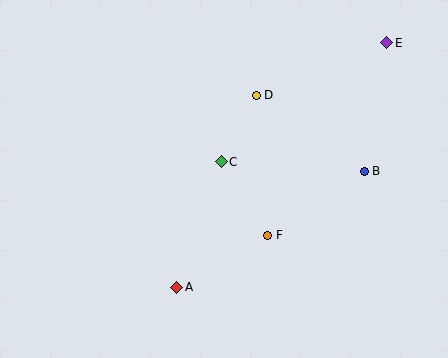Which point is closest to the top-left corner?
Point D is closest to the top-left corner.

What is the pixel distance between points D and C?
The distance between D and C is 75 pixels.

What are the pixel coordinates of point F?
Point F is at (268, 235).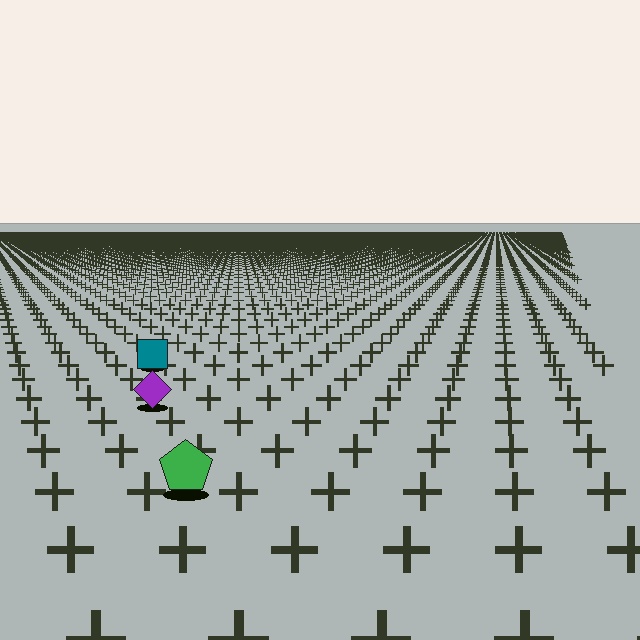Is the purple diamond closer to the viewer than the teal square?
Yes. The purple diamond is closer — you can tell from the texture gradient: the ground texture is coarser near it.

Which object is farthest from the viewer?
The teal square is farthest from the viewer. It appears smaller and the ground texture around it is denser.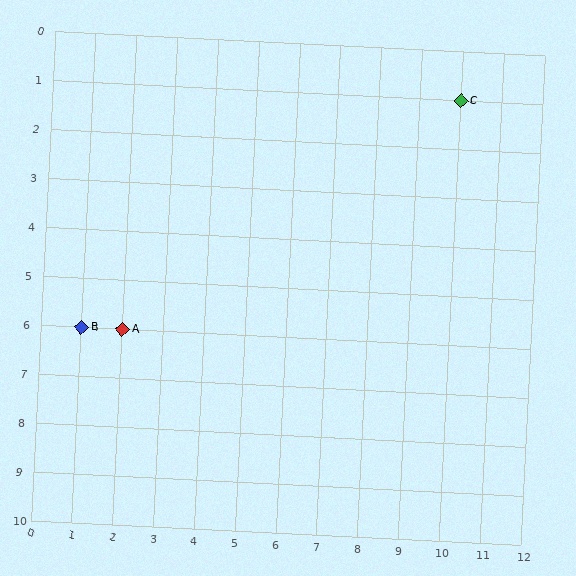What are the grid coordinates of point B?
Point B is at grid coordinates (1, 6).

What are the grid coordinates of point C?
Point C is at grid coordinates (10, 1).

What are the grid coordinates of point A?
Point A is at grid coordinates (2, 6).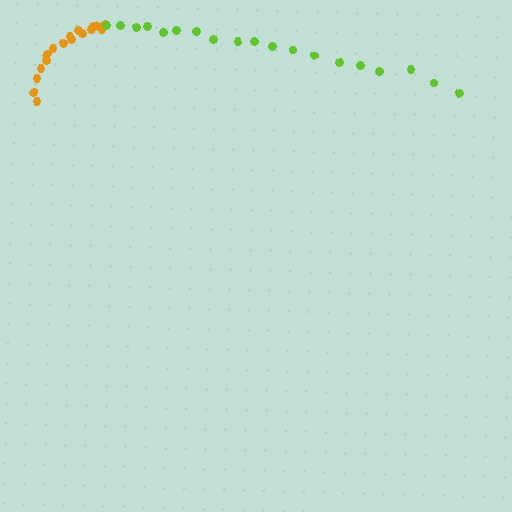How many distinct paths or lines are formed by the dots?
There are 2 distinct paths.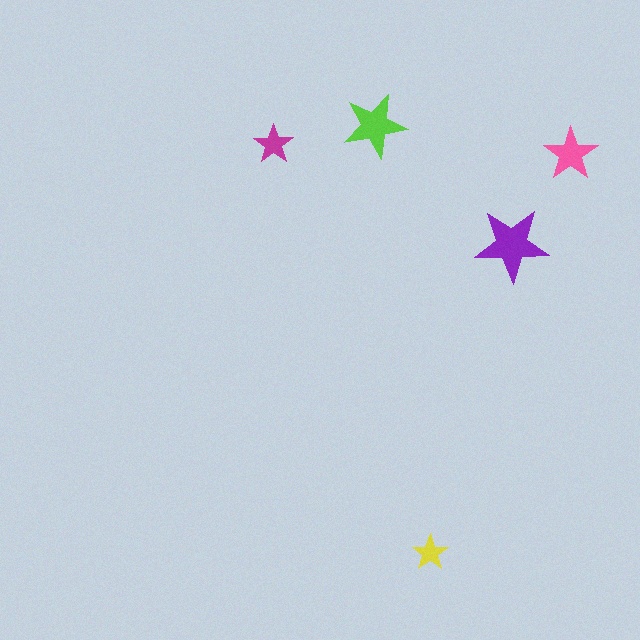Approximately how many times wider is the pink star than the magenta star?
About 1.5 times wider.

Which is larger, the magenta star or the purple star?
The purple one.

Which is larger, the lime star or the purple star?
The purple one.